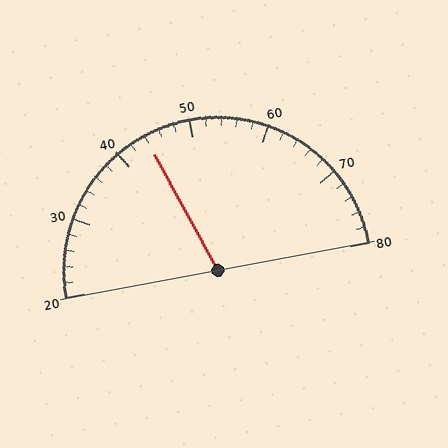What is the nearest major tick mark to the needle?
The nearest major tick mark is 40.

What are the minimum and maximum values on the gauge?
The gauge ranges from 20 to 80.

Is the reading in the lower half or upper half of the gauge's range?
The reading is in the lower half of the range (20 to 80).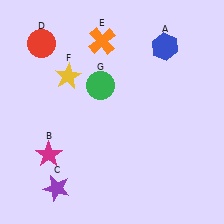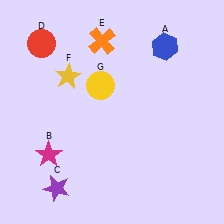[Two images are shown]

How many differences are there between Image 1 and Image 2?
There is 1 difference between the two images.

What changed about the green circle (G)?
In Image 1, G is green. In Image 2, it changed to yellow.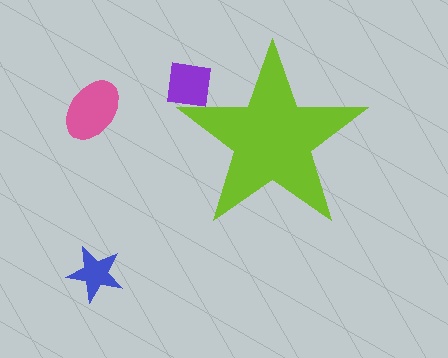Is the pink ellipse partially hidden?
No, the pink ellipse is fully visible.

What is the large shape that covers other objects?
A lime star.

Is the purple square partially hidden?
Yes, the purple square is partially hidden behind the lime star.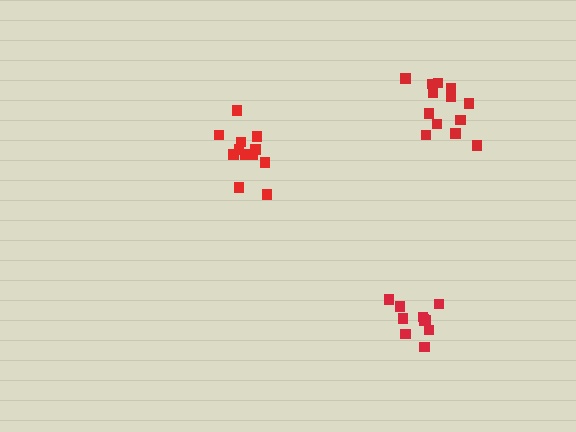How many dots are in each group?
Group 1: 11 dots, Group 2: 13 dots, Group 3: 13 dots (37 total).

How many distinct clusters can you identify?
There are 3 distinct clusters.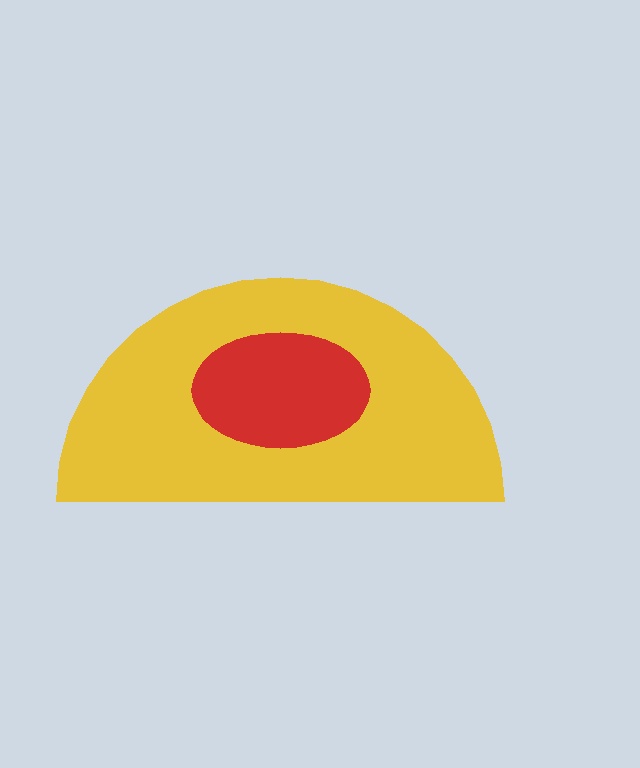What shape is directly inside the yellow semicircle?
The red ellipse.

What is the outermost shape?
The yellow semicircle.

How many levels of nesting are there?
2.